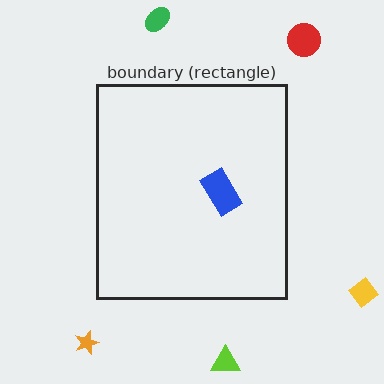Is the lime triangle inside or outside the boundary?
Outside.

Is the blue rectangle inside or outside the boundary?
Inside.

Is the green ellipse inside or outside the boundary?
Outside.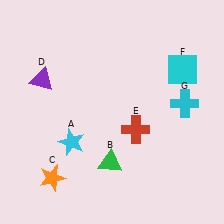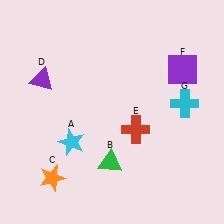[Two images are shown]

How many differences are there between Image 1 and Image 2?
There is 1 difference between the two images.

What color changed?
The square (F) changed from cyan in Image 1 to purple in Image 2.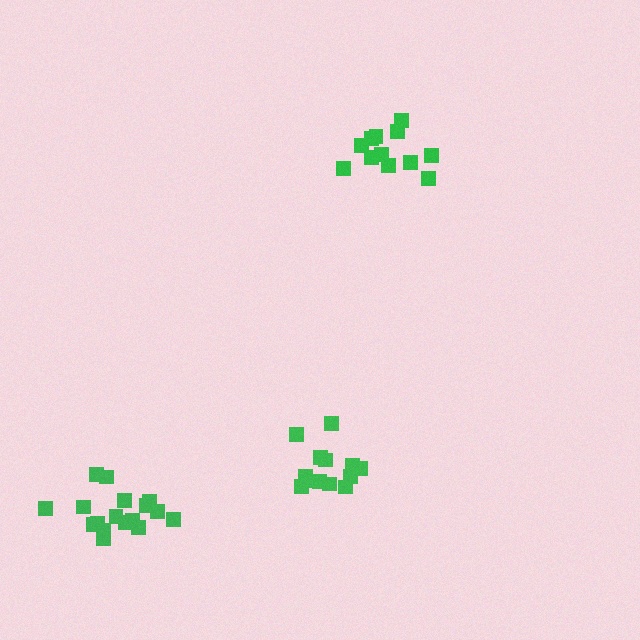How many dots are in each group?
Group 1: 17 dots, Group 2: 13 dots, Group 3: 12 dots (42 total).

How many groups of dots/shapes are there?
There are 3 groups.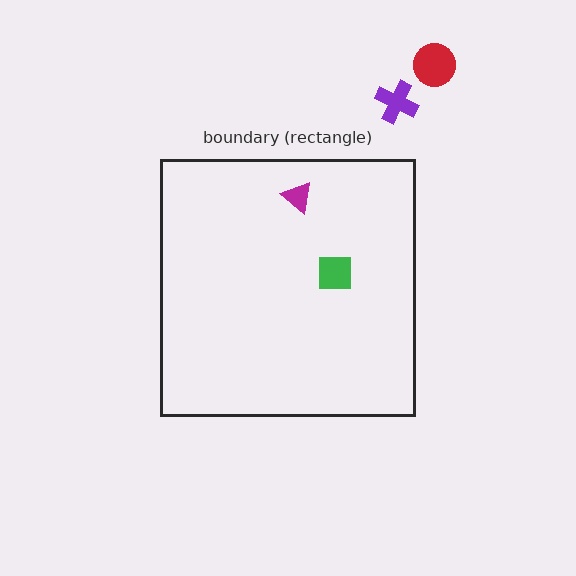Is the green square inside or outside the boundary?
Inside.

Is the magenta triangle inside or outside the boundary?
Inside.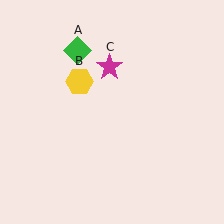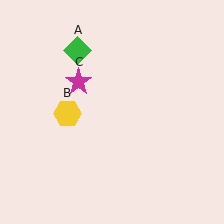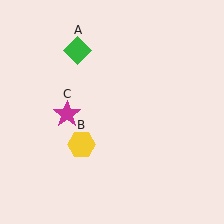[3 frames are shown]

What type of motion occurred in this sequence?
The yellow hexagon (object B), magenta star (object C) rotated counterclockwise around the center of the scene.